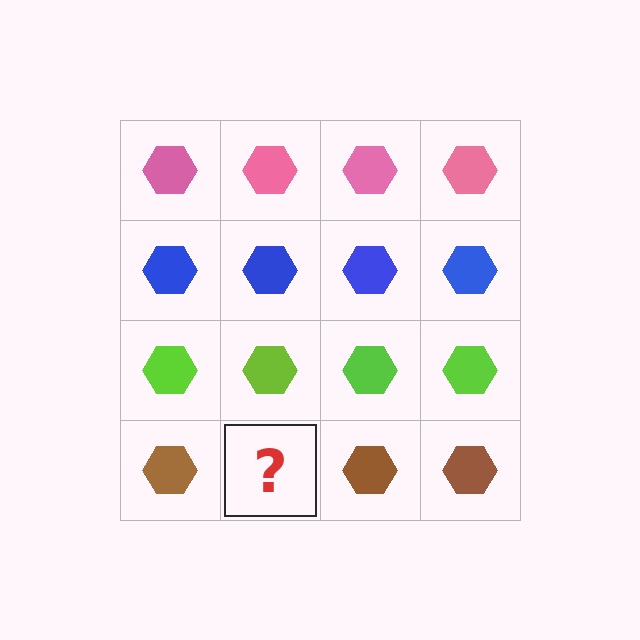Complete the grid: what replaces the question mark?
The question mark should be replaced with a brown hexagon.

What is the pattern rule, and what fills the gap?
The rule is that each row has a consistent color. The gap should be filled with a brown hexagon.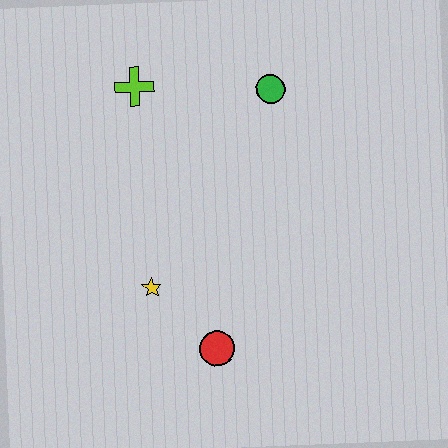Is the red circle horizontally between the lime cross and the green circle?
Yes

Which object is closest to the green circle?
The lime cross is closest to the green circle.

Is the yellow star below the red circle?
No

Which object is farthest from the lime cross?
The red circle is farthest from the lime cross.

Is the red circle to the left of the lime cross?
No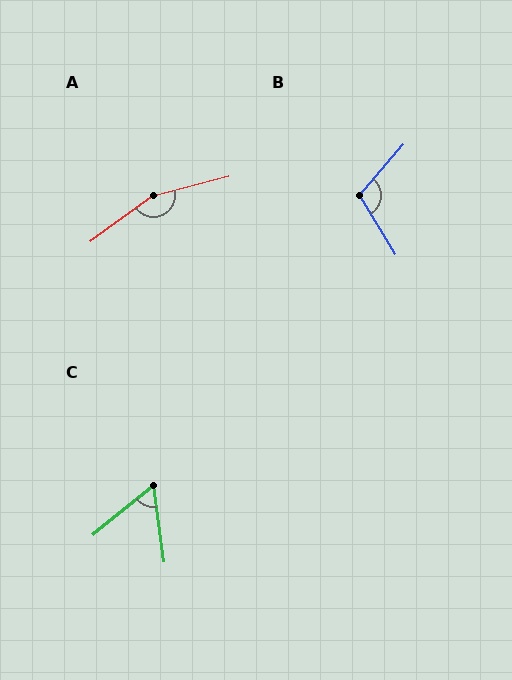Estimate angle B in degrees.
Approximately 108 degrees.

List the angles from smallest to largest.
C (58°), B (108°), A (158°).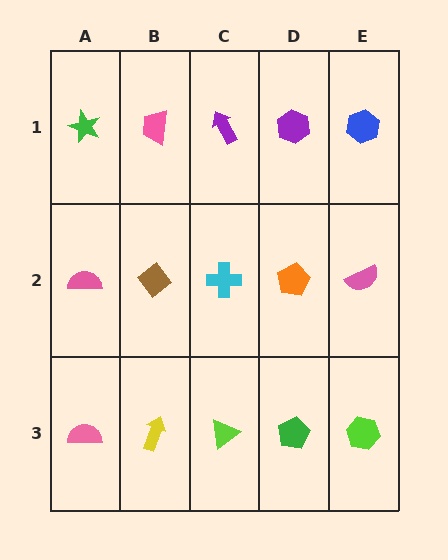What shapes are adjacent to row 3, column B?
A brown diamond (row 2, column B), a pink semicircle (row 3, column A), a lime triangle (row 3, column C).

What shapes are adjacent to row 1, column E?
A pink semicircle (row 2, column E), a purple hexagon (row 1, column D).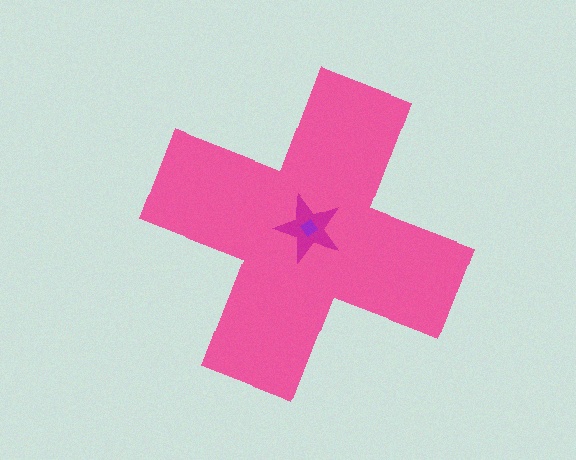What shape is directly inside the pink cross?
The magenta star.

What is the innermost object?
The purple diamond.